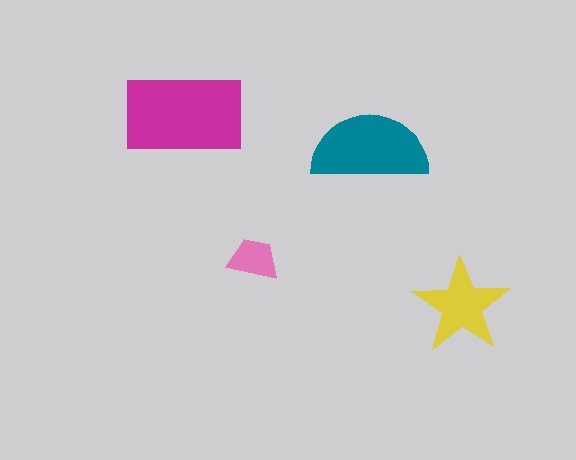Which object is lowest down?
The yellow star is bottommost.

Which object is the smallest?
The pink trapezoid.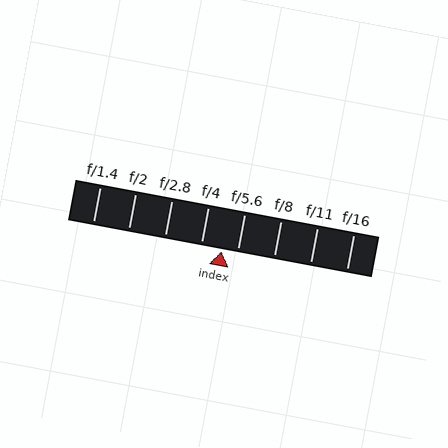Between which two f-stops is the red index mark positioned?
The index mark is between f/4 and f/5.6.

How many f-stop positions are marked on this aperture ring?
There are 8 f-stop positions marked.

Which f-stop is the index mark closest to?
The index mark is closest to f/5.6.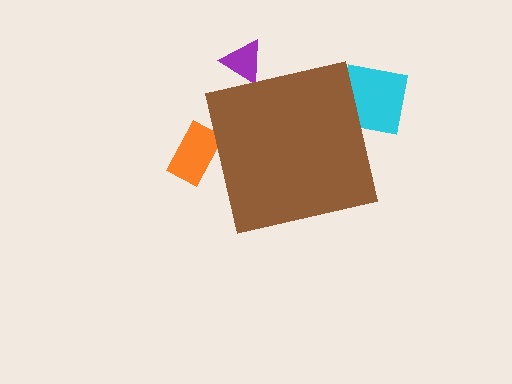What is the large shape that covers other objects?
A brown square.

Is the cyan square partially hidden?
Yes, the cyan square is partially hidden behind the brown square.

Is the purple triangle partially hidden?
Yes, the purple triangle is partially hidden behind the brown square.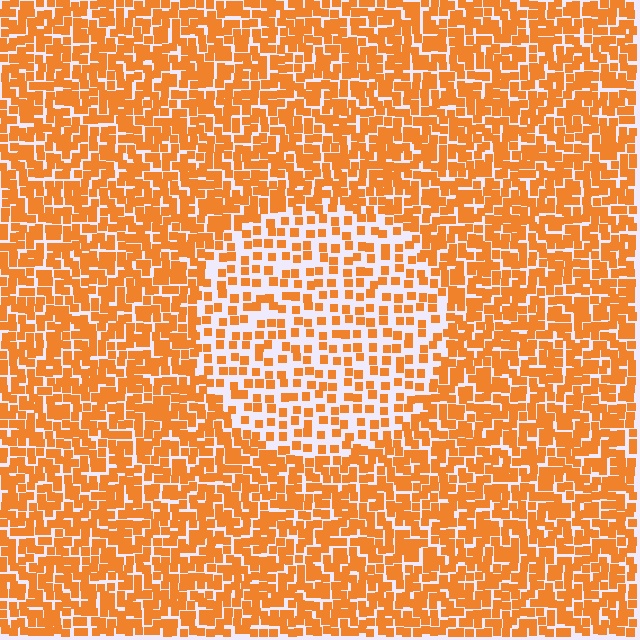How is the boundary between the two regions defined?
The boundary is defined by a change in element density (approximately 2.0x ratio). All elements are the same color, size, and shape.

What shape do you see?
I see a circle.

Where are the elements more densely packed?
The elements are more densely packed outside the circle boundary.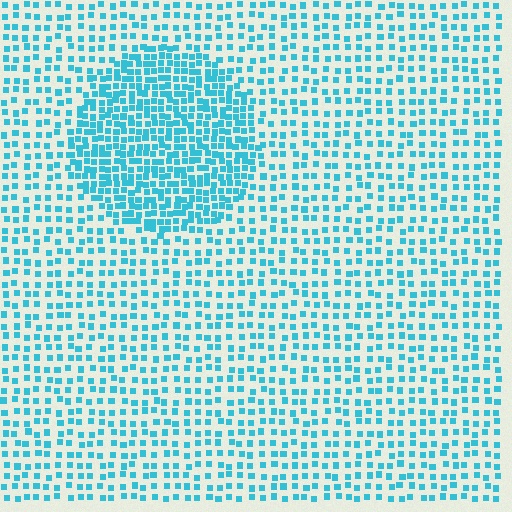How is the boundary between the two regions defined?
The boundary is defined by a change in element density (approximately 2.0x ratio). All elements are the same color, size, and shape.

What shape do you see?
I see a circle.